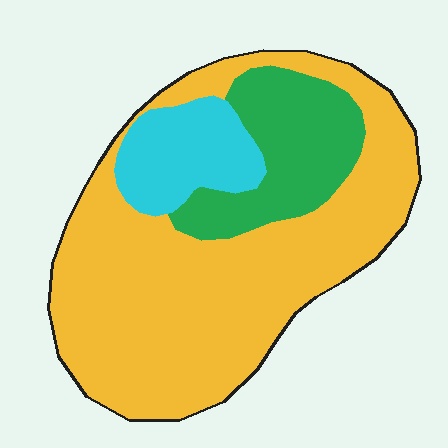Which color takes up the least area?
Cyan, at roughly 15%.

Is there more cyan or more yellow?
Yellow.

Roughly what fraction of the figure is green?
Green takes up about one fifth (1/5) of the figure.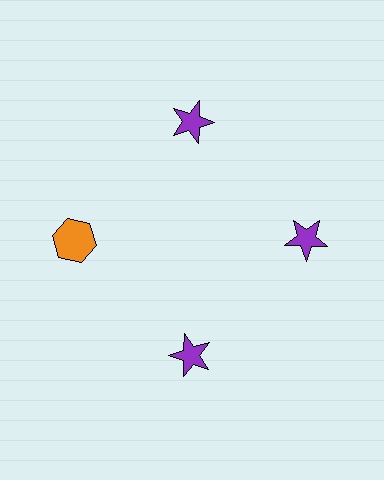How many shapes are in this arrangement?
There are 4 shapes arranged in a ring pattern.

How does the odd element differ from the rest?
It differs in both color (orange instead of purple) and shape (hexagon instead of star).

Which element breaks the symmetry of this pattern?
The orange hexagon at roughly the 9 o'clock position breaks the symmetry. All other shapes are purple stars.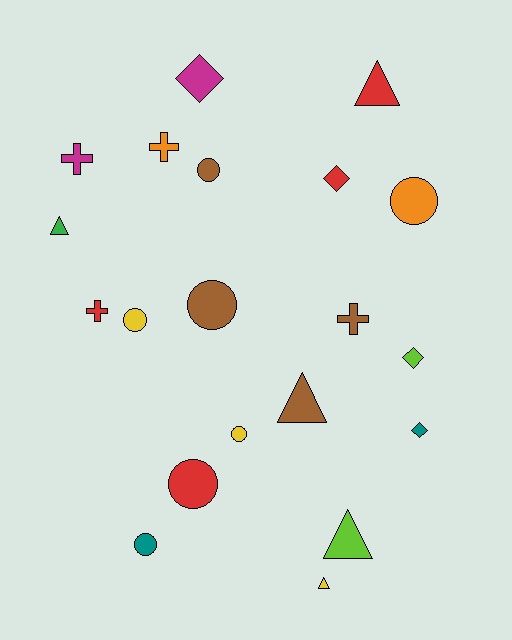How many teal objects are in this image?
There are 2 teal objects.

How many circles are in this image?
There are 7 circles.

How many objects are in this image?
There are 20 objects.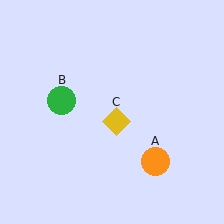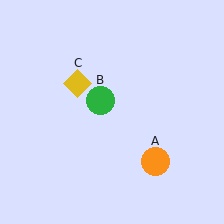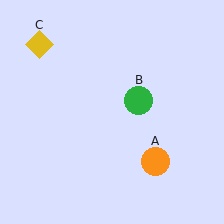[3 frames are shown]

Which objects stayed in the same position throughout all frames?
Orange circle (object A) remained stationary.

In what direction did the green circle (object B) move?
The green circle (object B) moved right.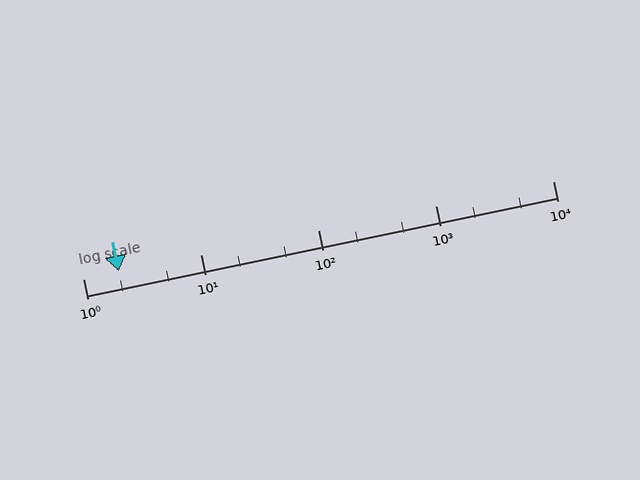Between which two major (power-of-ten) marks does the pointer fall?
The pointer is between 1 and 10.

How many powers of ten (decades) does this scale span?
The scale spans 4 decades, from 1 to 10000.